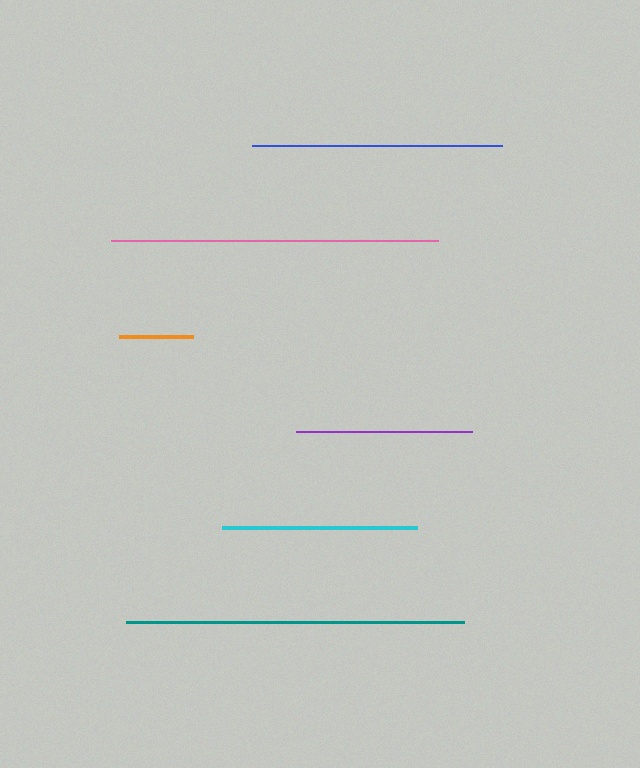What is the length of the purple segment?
The purple segment is approximately 175 pixels long.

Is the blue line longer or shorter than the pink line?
The pink line is longer than the blue line.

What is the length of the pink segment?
The pink segment is approximately 327 pixels long.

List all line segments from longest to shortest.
From longest to shortest: teal, pink, blue, cyan, purple, orange.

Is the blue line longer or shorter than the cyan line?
The blue line is longer than the cyan line.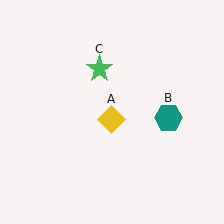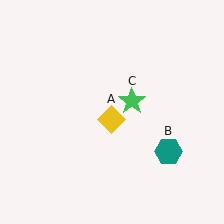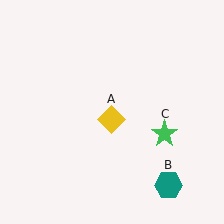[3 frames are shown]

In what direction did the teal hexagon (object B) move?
The teal hexagon (object B) moved down.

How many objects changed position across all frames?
2 objects changed position: teal hexagon (object B), green star (object C).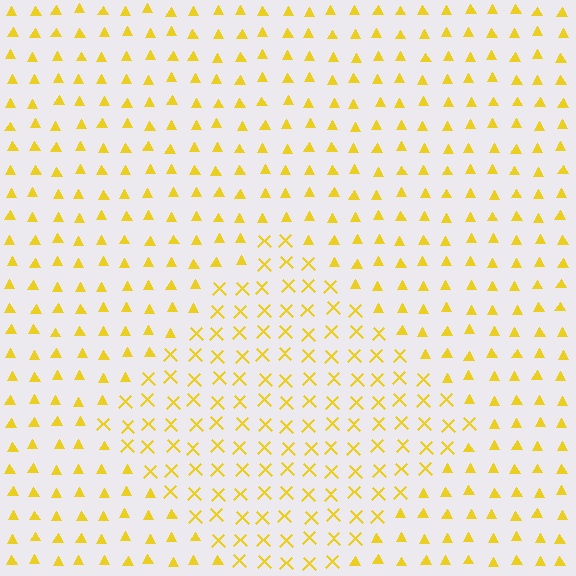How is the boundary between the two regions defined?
The boundary is defined by a change in element shape: X marks inside vs. triangles outside. All elements share the same color and spacing.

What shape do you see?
I see a diamond.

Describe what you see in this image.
The image is filled with small yellow elements arranged in a uniform grid. A diamond-shaped region contains X marks, while the surrounding area contains triangles. The boundary is defined purely by the change in element shape.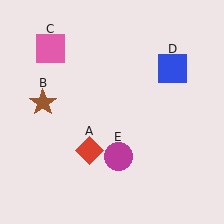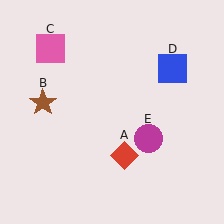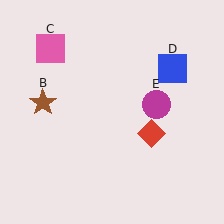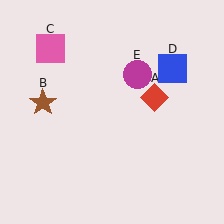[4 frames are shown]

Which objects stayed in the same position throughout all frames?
Brown star (object B) and pink square (object C) and blue square (object D) remained stationary.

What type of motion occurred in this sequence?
The red diamond (object A), magenta circle (object E) rotated counterclockwise around the center of the scene.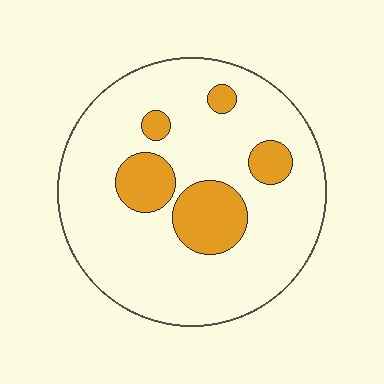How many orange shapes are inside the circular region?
5.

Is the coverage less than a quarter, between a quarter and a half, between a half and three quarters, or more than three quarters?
Less than a quarter.